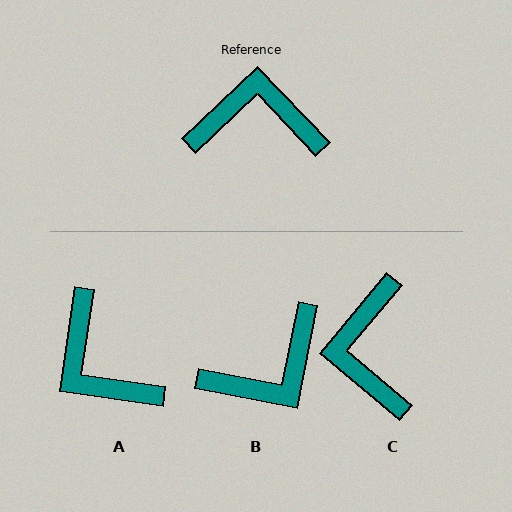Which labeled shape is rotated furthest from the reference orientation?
B, about 145 degrees away.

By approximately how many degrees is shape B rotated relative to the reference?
Approximately 145 degrees clockwise.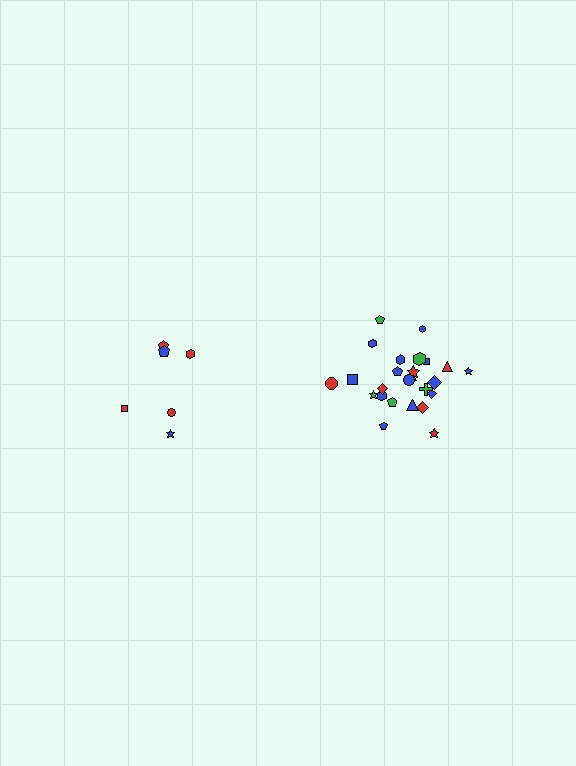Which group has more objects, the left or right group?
The right group.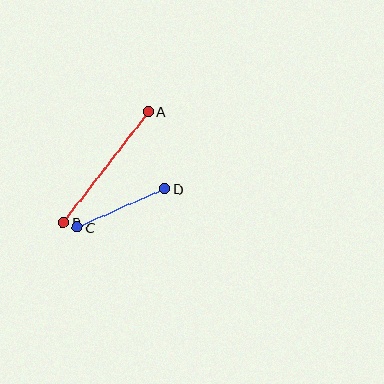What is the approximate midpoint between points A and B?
The midpoint is at approximately (106, 167) pixels.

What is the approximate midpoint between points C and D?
The midpoint is at approximately (121, 208) pixels.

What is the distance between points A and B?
The distance is approximately 140 pixels.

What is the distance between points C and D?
The distance is approximately 96 pixels.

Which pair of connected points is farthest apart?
Points A and B are farthest apart.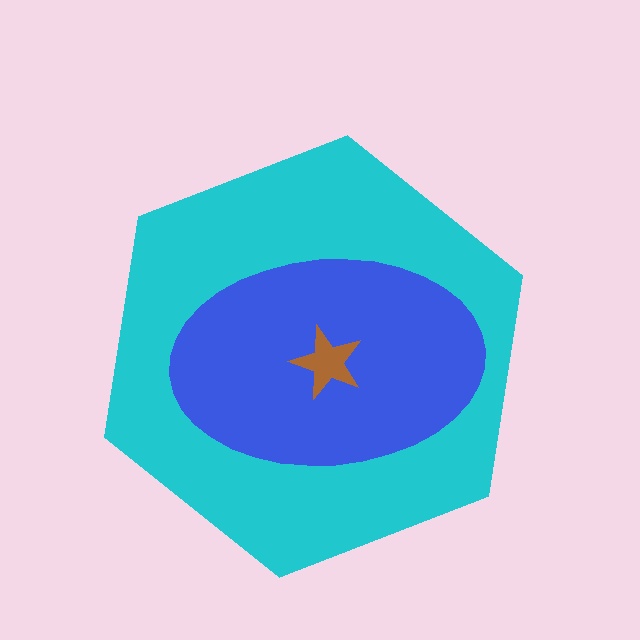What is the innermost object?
The brown star.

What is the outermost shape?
The cyan hexagon.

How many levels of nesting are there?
3.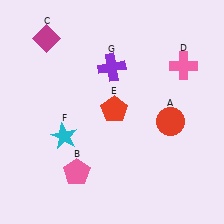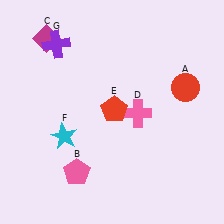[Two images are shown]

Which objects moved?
The objects that moved are: the red circle (A), the pink cross (D), the purple cross (G).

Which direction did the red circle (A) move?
The red circle (A) moved up.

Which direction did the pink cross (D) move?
The pink cross (D) moved down.